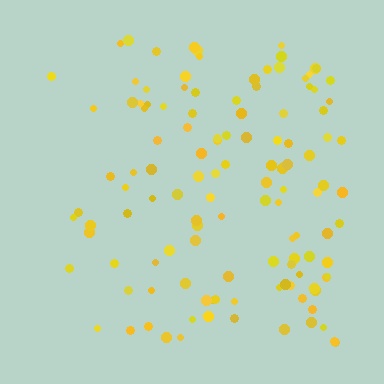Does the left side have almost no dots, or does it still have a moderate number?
Still a moderate number, just noticeably fewer than the right.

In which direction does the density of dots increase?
From left to right, with the right side densest.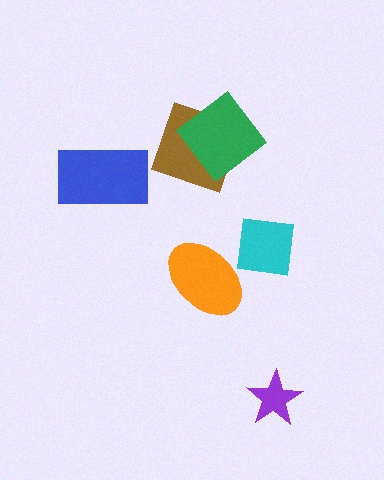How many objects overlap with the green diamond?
1 object overlaps with the green diamond.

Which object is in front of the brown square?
The green diamond is in front of the brown square.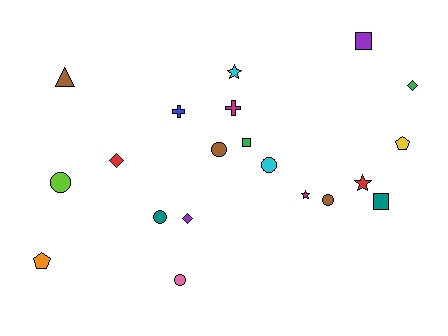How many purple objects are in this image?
There are 2 purple objects.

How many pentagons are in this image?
There are 2 pentagons.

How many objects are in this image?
There are 20 objects.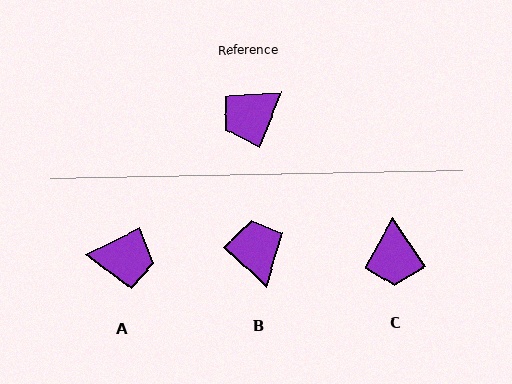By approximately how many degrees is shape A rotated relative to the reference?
Approximately 138 degrees counter-clockwise.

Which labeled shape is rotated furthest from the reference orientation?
A, about 138 degrees away.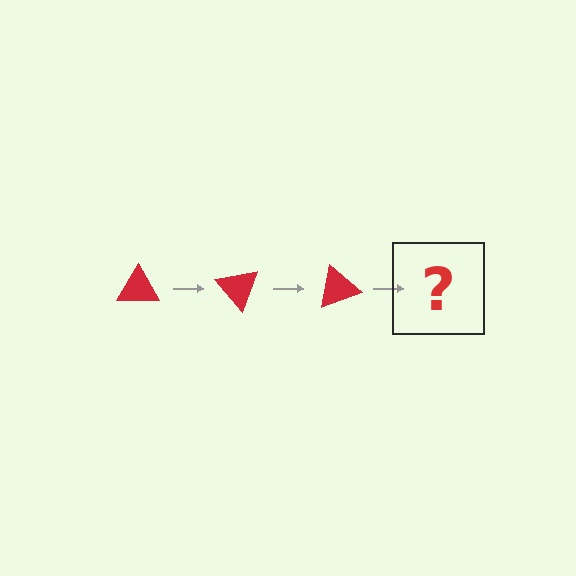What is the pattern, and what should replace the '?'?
The pattern is that the triangle rotates 50 degrees each step. The '?' should be a red triangle rotated 150 degrees.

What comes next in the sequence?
The next element should be a red triangle rotated 150 degrees.